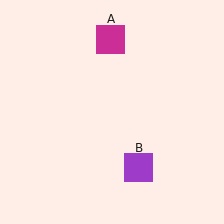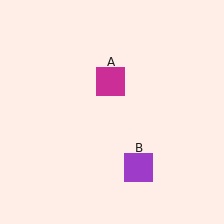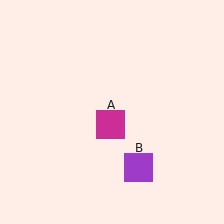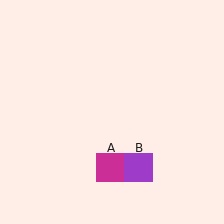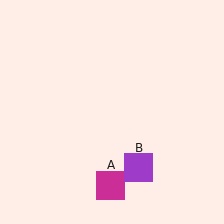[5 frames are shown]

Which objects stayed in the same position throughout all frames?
Purple square (object B) remained stationary.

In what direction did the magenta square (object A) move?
The magenta square (object A) moved down.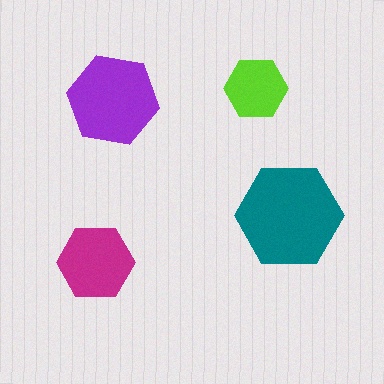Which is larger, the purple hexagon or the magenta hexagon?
The purple one.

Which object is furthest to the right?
The teal hexagon is rightmost.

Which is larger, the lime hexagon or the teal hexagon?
The teal one.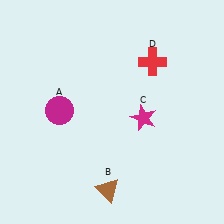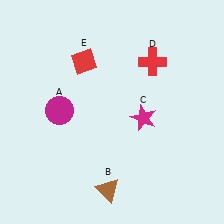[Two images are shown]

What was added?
A red diamond (E) was added in Image 2.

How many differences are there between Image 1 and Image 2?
There is 1 difference between the two images.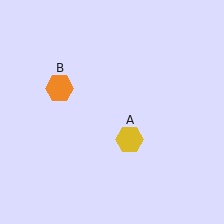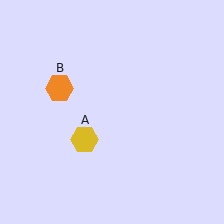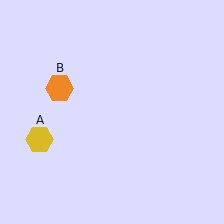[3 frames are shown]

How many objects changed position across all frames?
1 object changed position: yellow hexagon (object A).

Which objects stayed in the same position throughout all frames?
Orange hexagon (object B) remained stationary.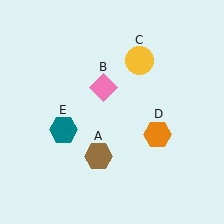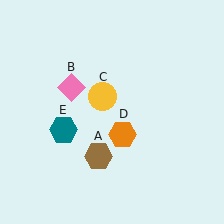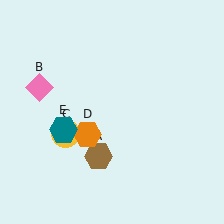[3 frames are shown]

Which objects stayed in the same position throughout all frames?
Brown hexagon (object A) and teal hexagon (object E) remained stationary.